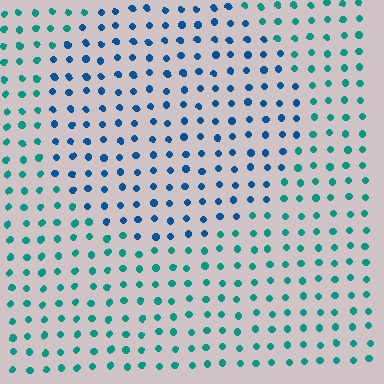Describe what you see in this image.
The image is filled with small teal elements in a uniform arrangement. A circle-shaped region is visible where the elements are tinted to a slightly different hue, forming a subtle color boundary.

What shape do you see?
I see a circle.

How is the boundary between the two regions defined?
The boundary is defined purely by a slight shift in hue (about 38 degrees). Spacing, size, and orientation are identical on both sides.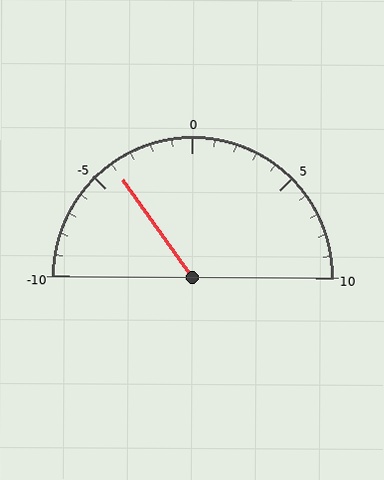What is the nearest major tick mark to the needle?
The nearest major tick mark is -5.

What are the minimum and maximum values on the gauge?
The gauge ranges from -10 to 10.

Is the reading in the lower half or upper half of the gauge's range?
The reading is in the lower half of the range (-10 to 10).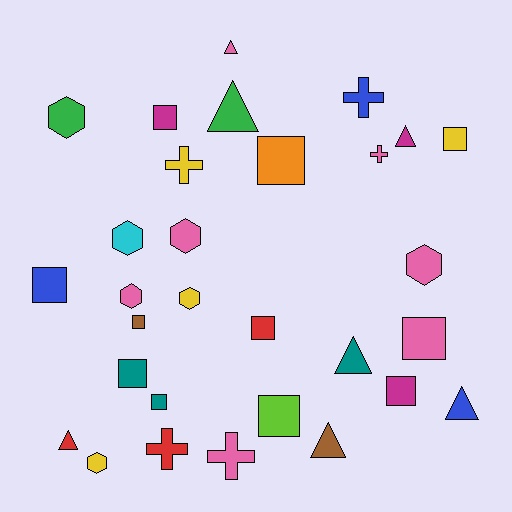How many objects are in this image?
There are 30 objects.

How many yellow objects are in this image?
There are 4 yellow objects.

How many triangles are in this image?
There are 7 triangles.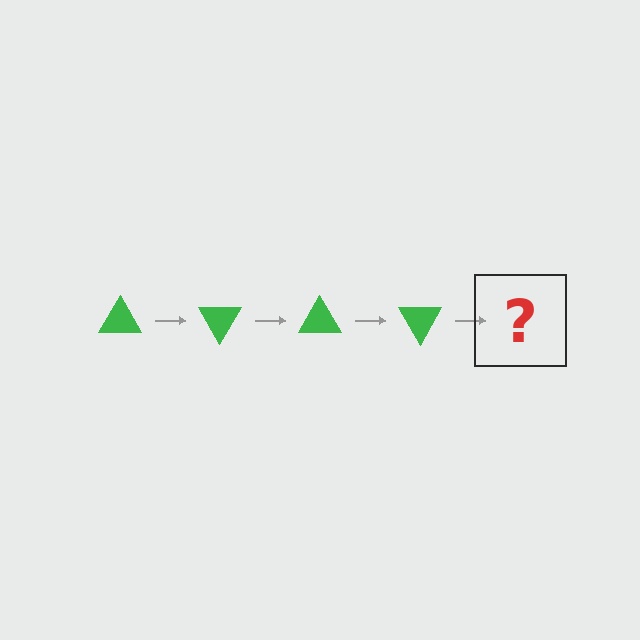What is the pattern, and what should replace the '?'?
The pattern is that the triangle rotates 60 degrees each step. The '?' should be a green triangle rotated 240 degrees.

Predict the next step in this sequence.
The next step is a green triangle rotated 240 degrees.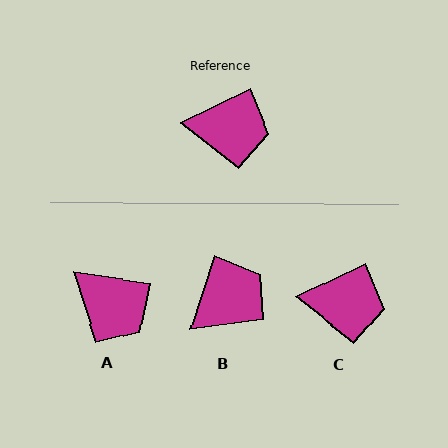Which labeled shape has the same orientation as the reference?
C.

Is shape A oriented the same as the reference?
No, it is off by about 34 degrees.